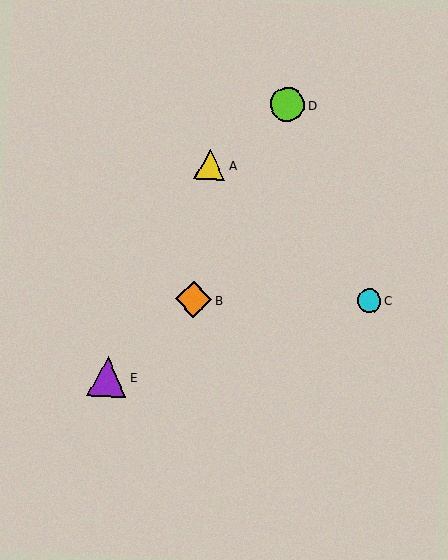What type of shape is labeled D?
Shape D is a lime circle.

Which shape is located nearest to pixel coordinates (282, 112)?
The lime circle (labeled D) at (287, 104) is nearest to that location.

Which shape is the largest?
The purple triangle (labeled E) is the largest.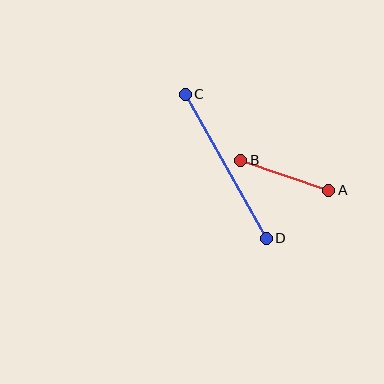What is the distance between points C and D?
The distance is approximately 165 pixels.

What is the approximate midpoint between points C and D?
The midpoint is at approximately (226, 166) pixels.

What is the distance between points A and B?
The distance is approximately 93 pixels.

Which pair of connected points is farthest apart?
Points C and D are farthest apart.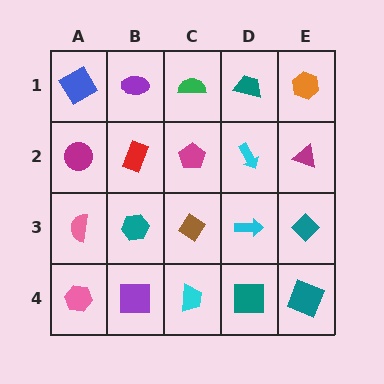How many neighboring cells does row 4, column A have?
2.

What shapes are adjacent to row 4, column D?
A cyan arrow (row 3, column D), a cyan trapezoid (row 4, column C), a teal square (row 4, column E).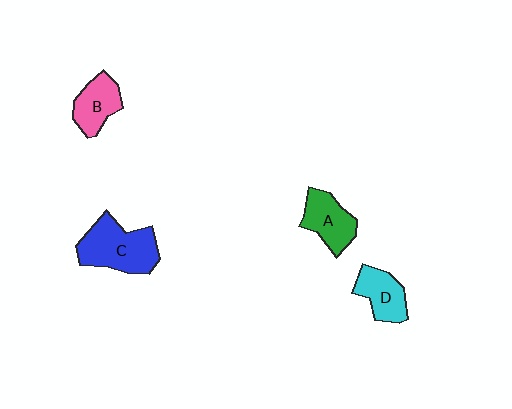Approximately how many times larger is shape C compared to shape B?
Approximately 1.6 times.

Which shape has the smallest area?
Shape D (cyan).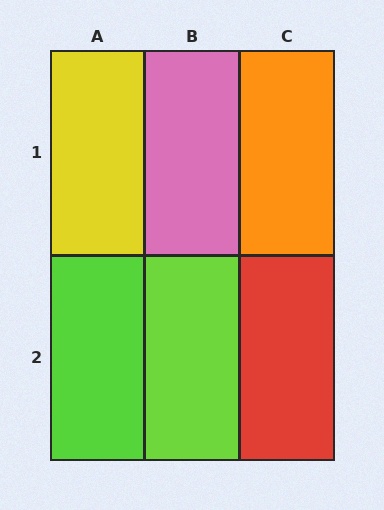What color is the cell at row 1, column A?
Yellow.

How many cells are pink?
1 cell is pink.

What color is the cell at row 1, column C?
Orange.